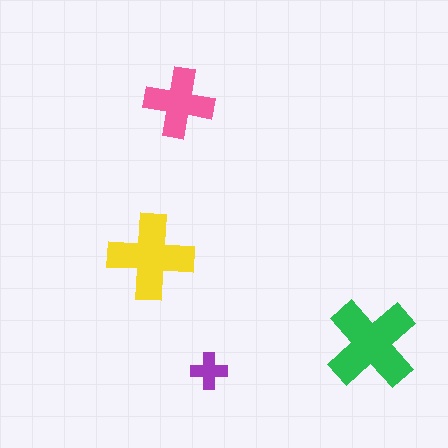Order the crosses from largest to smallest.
the green one, the yellow one, the pink one, the purple one.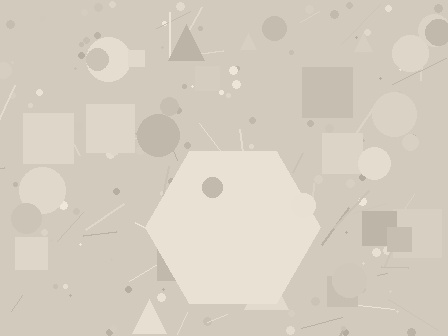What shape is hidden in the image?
A hexagon is hidden in the image.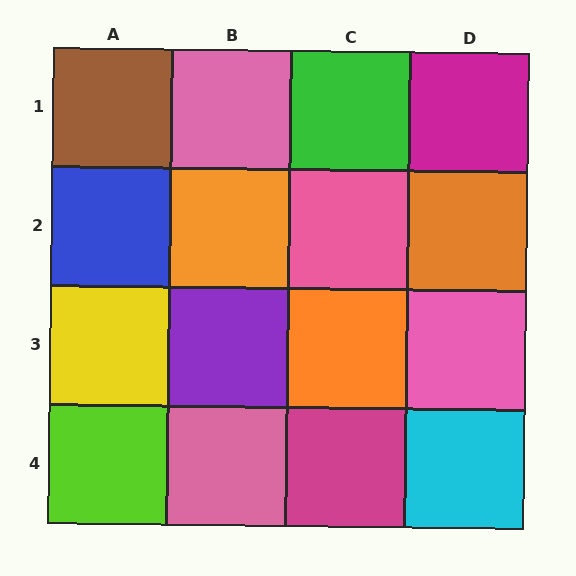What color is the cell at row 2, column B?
Orange.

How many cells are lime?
1 cell is lime.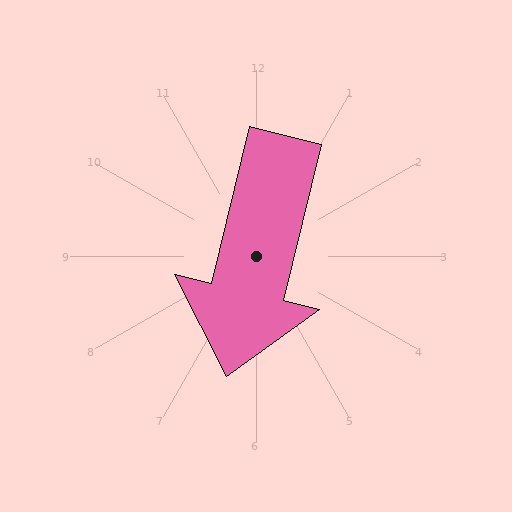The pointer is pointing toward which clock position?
Roughly 6 o'clock.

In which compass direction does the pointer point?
South.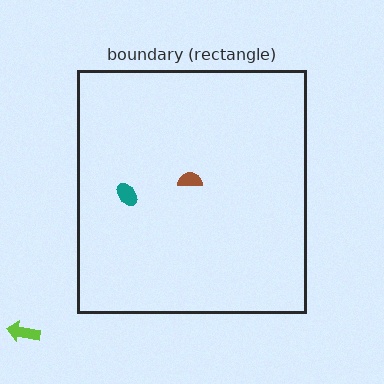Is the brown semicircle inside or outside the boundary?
Inside.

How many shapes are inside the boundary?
2 inside, 1 outside.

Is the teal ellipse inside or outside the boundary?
Inside.